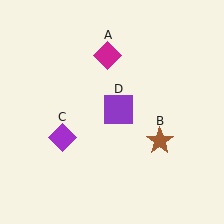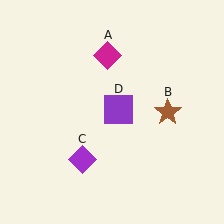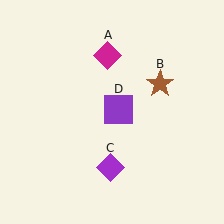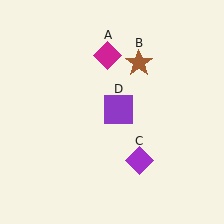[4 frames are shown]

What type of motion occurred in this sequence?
The brown star (object B), purple diamond (object C) rotated counterclockwise around the center of the scene.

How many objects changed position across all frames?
2 objects changed position: brown star (object B), purple diamond (object C).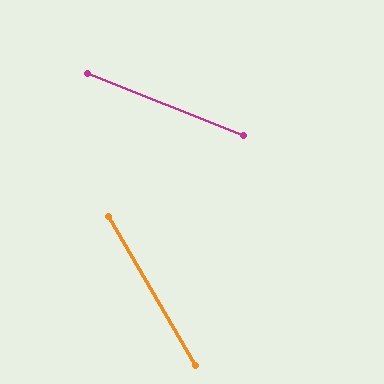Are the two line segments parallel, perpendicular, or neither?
Neither parallel nor perpendicular — they differ by about 38°.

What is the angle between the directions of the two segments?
Approximately 38 degrees.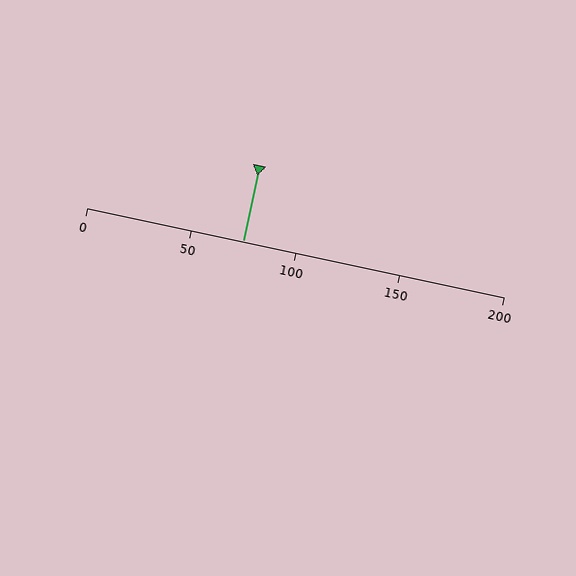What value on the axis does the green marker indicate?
The marker indicates approximately 75.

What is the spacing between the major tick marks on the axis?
The major ticks are spaced 50 apart.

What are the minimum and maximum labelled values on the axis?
The axis runs from 0 to 200.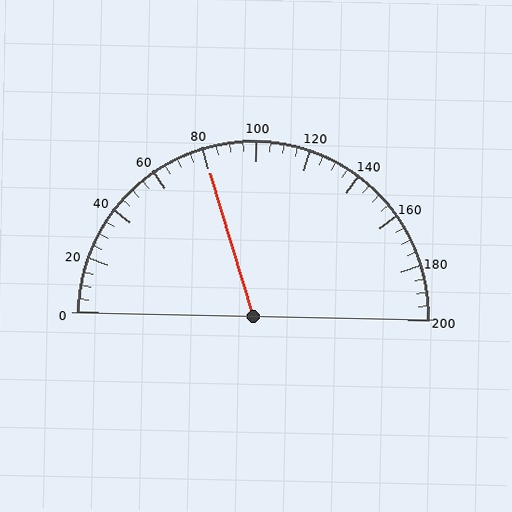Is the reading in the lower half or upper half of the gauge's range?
The reading is in the lower half of the range (0 to 200).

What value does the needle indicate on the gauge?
The needle indicates approximately 80.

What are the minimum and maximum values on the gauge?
The gauge ranges from 0 to 200.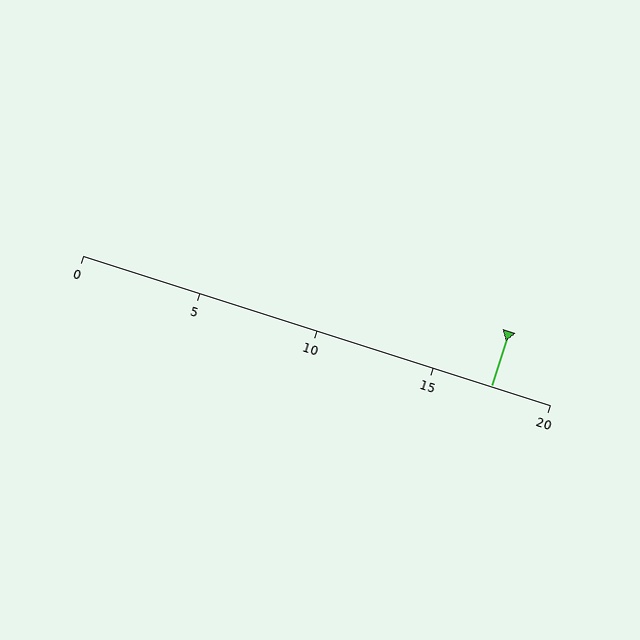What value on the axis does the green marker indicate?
The marker indicates approximately 17.5.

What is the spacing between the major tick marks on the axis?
The major ticks are spaced 5 apart.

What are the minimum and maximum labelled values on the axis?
The axis runs from 0 to 20.